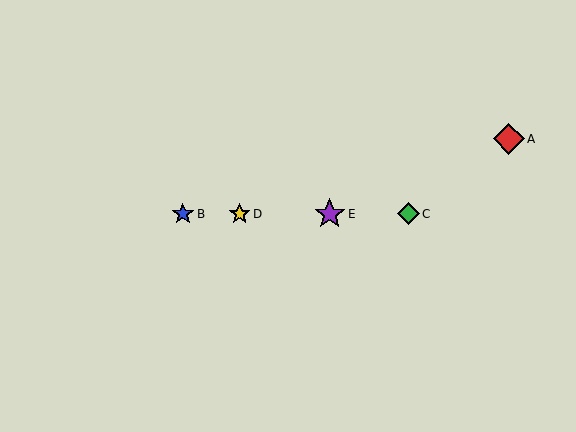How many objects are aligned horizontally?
4 objects (B, C, D, E) are aligned horizontally.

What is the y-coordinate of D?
Object D is at y≈214.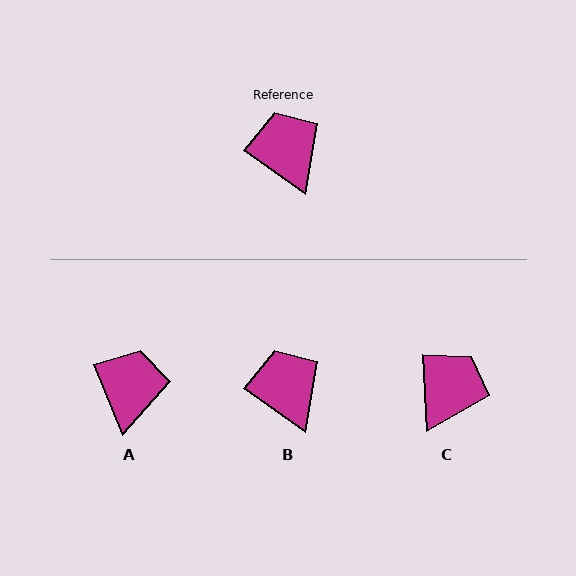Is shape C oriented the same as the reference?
No, it is off by about 52 degrees.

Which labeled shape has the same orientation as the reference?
B.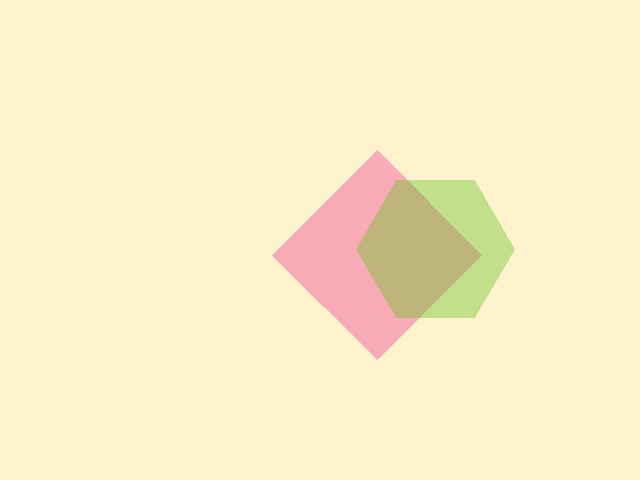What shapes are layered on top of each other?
The layered shapes are: a pink diamond, a lime hexagon.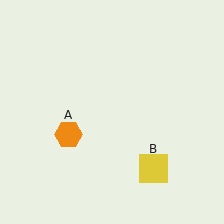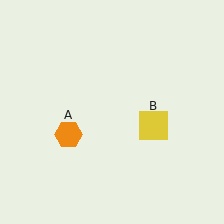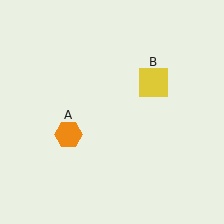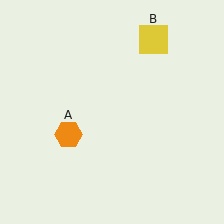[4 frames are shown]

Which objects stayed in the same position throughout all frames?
Orange hexagon (object A) remained stationary.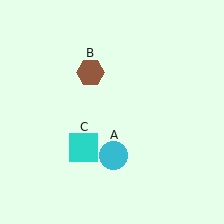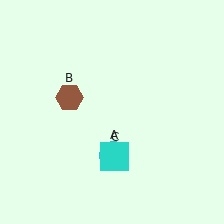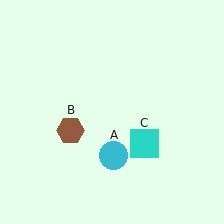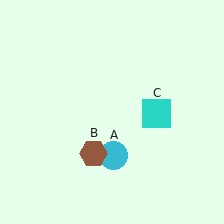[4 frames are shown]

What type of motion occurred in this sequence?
The brown hexagon (object B), cyan square (object C) rotated counterclockwise around the center of the scene.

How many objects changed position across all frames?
2 objects changed position: brown hexagon (object B), cyan square (object C).